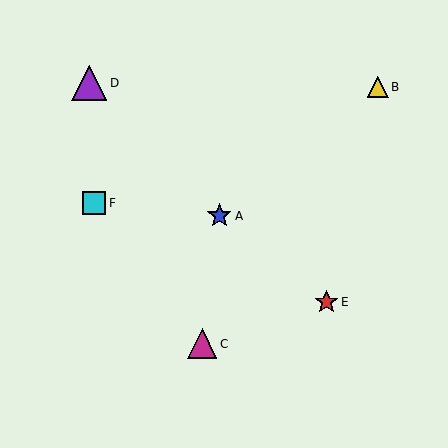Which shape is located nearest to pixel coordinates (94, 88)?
The purple triangle (labeled D) at (89, 83) is nearest to that location.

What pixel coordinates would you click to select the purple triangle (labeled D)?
Click at (89, 83) to select the purple triangle D.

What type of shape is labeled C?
Shape C is a magenta triangle.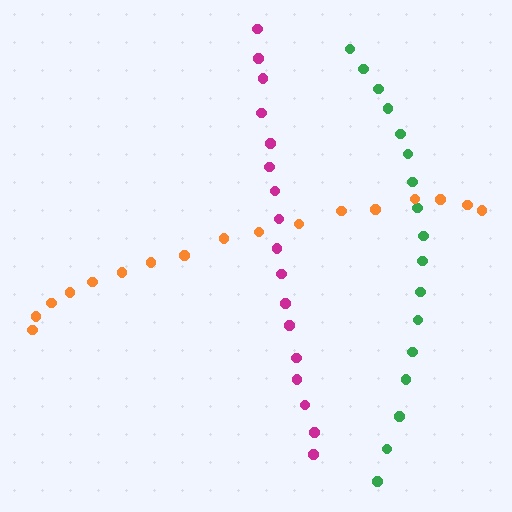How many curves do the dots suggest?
There are 3 distinct paths.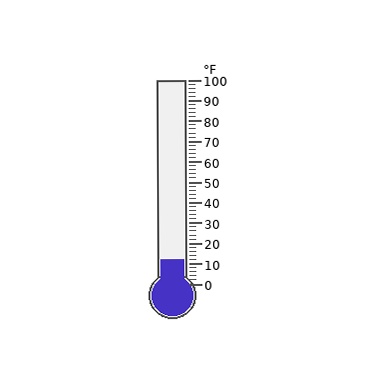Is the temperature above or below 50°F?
The temperature is below 50°F.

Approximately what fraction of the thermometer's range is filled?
The thermometer is filled to approximately 10% of its range.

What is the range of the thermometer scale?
The thermometer scale ranges from 0°F to 100°F.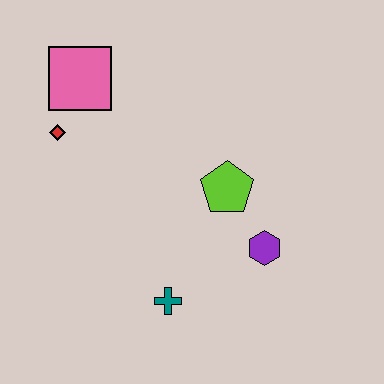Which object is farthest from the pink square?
The purple hexagon is farthest from the pink square.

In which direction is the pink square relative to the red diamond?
The pink square is above the red diamond.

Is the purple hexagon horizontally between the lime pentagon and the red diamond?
No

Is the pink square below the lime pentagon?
No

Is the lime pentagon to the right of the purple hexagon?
No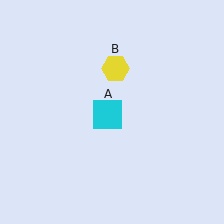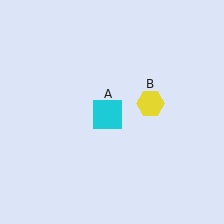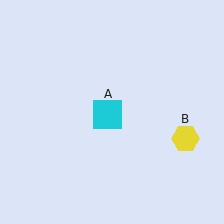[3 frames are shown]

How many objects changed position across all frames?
1 object changed position: yellow hexagon (object B).